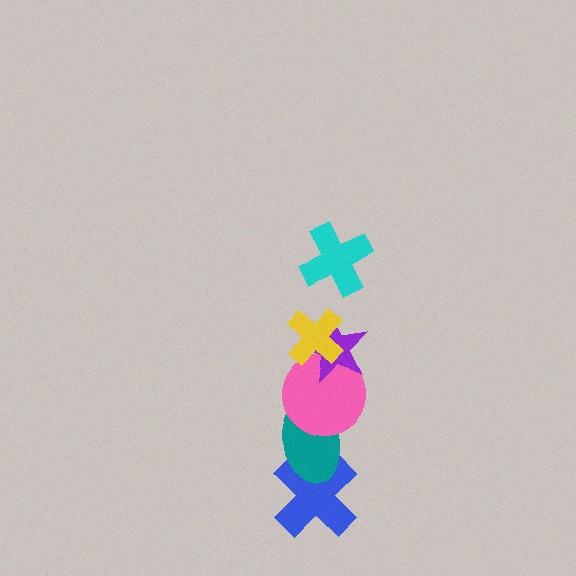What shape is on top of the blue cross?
The teal ellipse is on top of the blue cross.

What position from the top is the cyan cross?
The cyan cross is 1st from the top.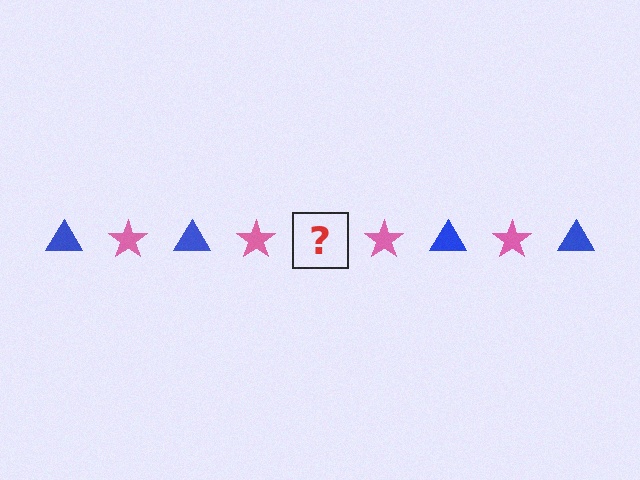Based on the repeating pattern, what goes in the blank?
The blank should be a blue triangle.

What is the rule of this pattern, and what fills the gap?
The rule is that the pattern alternates between blue triangle and pink star. The gap should be filled with a blue triangle.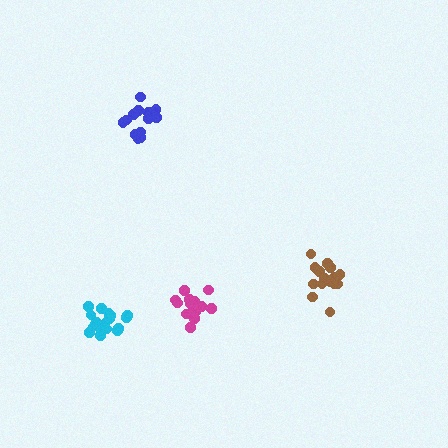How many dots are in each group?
Group 1: 18 dots, Group 2: 16 dots, Group 3: 15 dots, Group 4: 15 dots (64 total).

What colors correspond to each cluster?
The clusters are colored: cyan, magenta, brown, blue.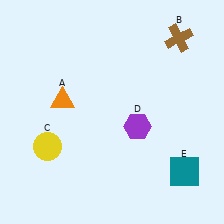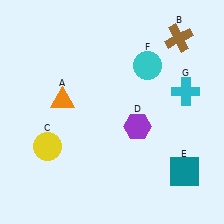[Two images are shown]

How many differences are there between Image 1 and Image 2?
There are 2 differences between the two images.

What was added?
A cyan circle (F), a cyan cross (G) were added in Image 2.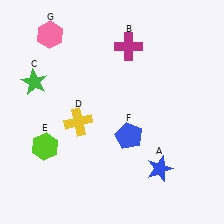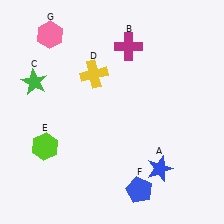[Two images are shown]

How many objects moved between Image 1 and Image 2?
2 objects moved between the two images.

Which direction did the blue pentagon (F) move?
The blue pentagon (F) moved down.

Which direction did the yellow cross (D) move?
The yellow cross (D) moved up.